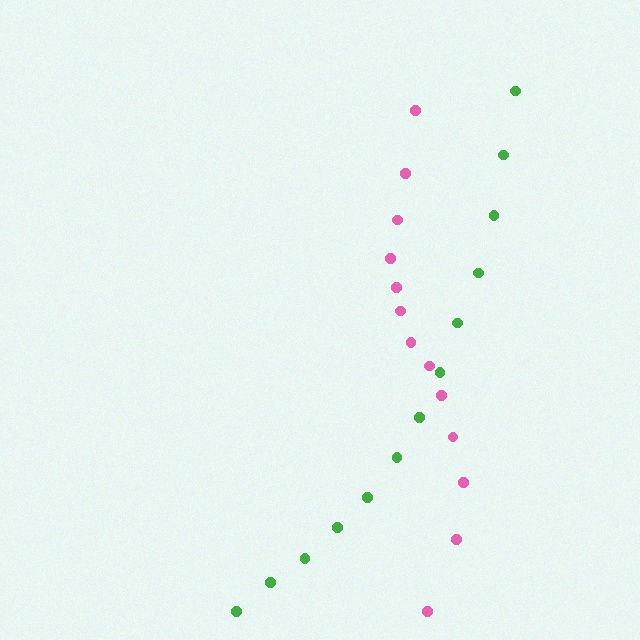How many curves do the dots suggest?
There are 2 distinct paths.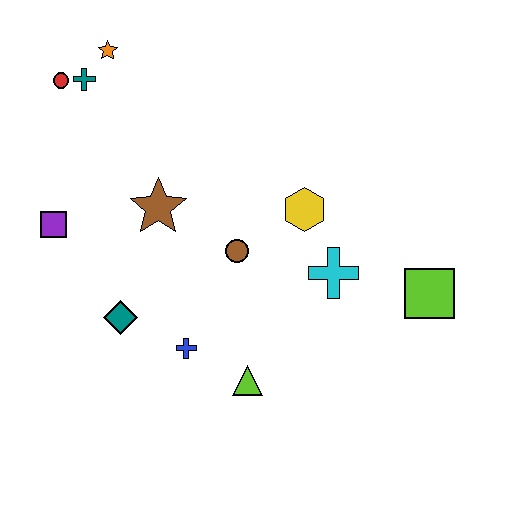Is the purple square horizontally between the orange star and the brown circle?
No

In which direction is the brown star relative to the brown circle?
The brown star is to the left of the brown circle.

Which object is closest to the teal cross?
The red circle is closest to the teal cross.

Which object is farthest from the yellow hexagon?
The red circle is farthest from the yellow hexagon.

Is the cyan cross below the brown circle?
Yes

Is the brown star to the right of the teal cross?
Yes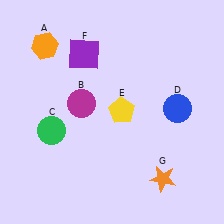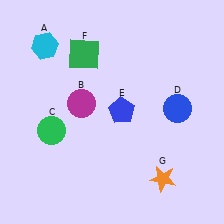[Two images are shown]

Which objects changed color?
A changed from orange to cyan. E changed from yellow to blue. F changed from purple to green.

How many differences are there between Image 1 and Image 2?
There are 3 differences between the two images.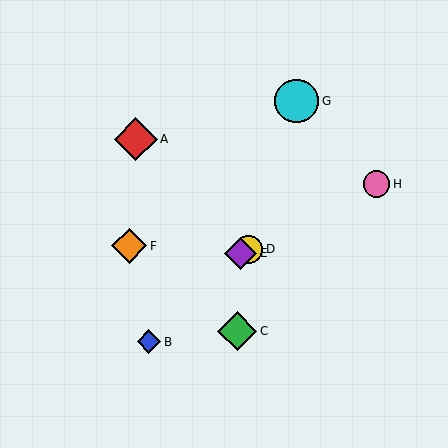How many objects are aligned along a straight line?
3 objects (D, E, H) are aligned along a straight line.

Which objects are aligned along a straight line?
Objects D, E, H are aligned along a straight line.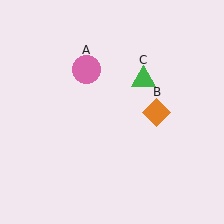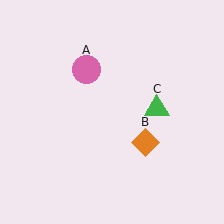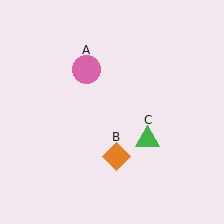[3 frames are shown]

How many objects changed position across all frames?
2 objects changed position: orange diamond (object B), green triangle (object C).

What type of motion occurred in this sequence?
The orange diamond (object B), green triangle (object C) rotated clockwise around the center of the scene.